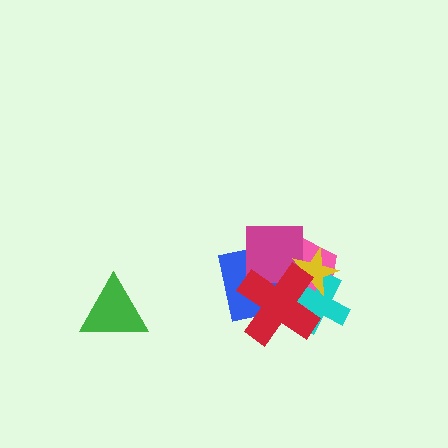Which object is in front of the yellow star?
The red cross is in front of the yellow star.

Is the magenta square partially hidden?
Yes, it is partially covered by another shape.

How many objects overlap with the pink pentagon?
5 objects overlap with the pink pentagon.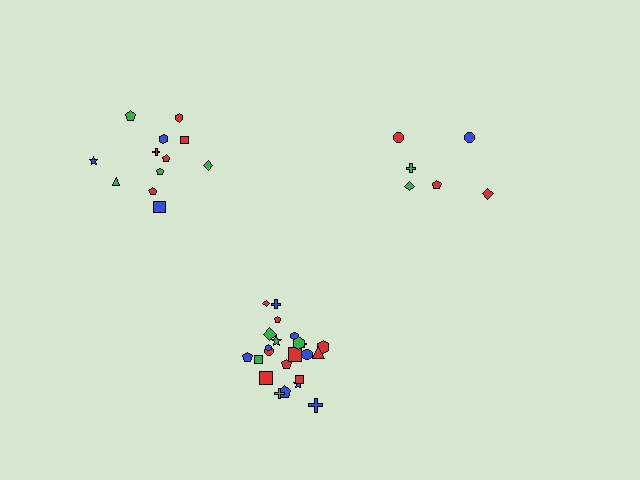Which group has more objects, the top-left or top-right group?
The top-left group.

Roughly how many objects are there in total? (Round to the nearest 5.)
Roughly 45 objects in total.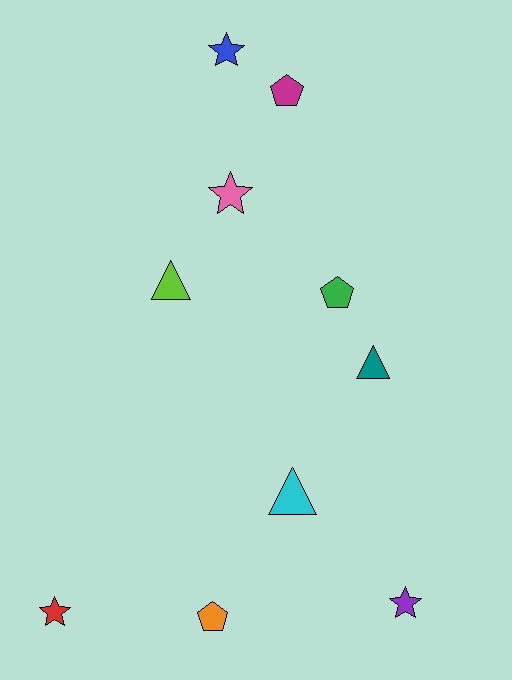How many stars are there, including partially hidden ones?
There are 4 stars.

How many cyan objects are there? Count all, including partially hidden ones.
There is 1 cyan object.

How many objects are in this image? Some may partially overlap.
There are 10 objects.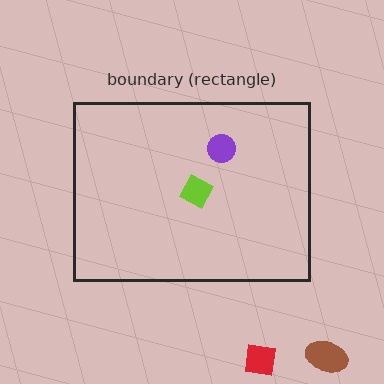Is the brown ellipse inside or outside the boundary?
Outside.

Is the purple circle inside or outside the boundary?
Inside.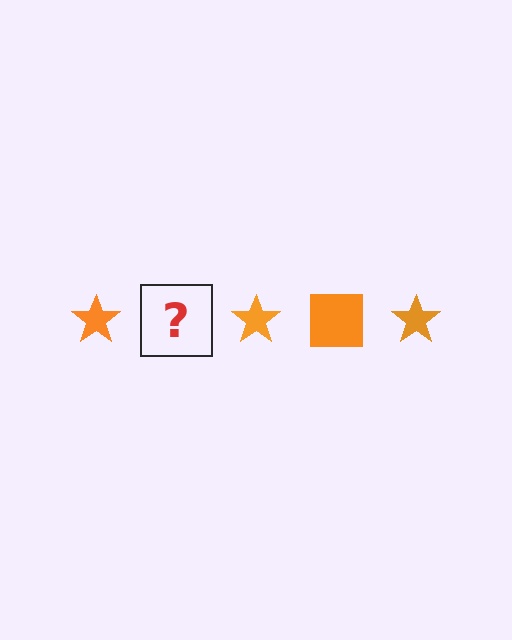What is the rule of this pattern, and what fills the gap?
The rule is that the pattern cycles through star, square shapes in orange. The gap should be filled with an orange square.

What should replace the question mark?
The question mark should be replaced with an orange square.